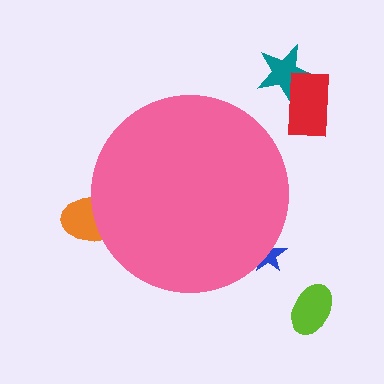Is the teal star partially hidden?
No, the teal star is fully visible.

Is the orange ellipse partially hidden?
Yes, the orange ellipse is partially hidden behind the pink circle.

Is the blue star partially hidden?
Yes, the blue star is partially hidden behind the pink circle.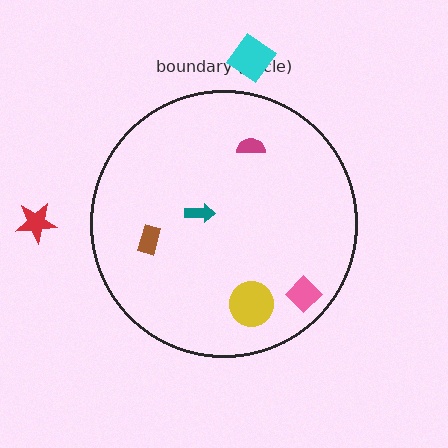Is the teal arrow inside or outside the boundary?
Inside.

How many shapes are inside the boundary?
5 inside, 2 outside.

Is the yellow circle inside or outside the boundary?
Inside.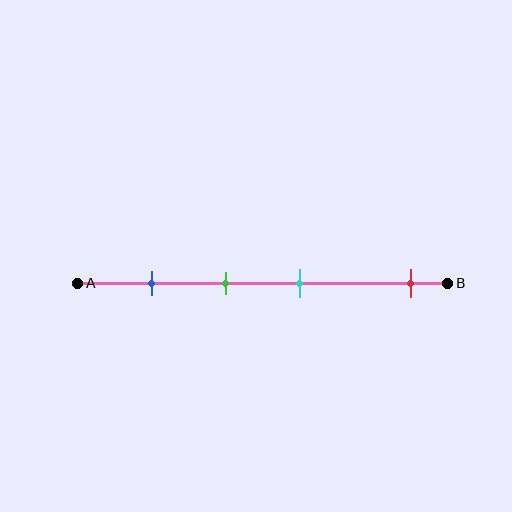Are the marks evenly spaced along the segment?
No, the marks are not evenly spaced.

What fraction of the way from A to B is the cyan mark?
The cyan mark is approximately 60% (0.6) of the way from A to B.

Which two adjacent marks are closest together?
The green and cyan marks are the closest adjacent pair.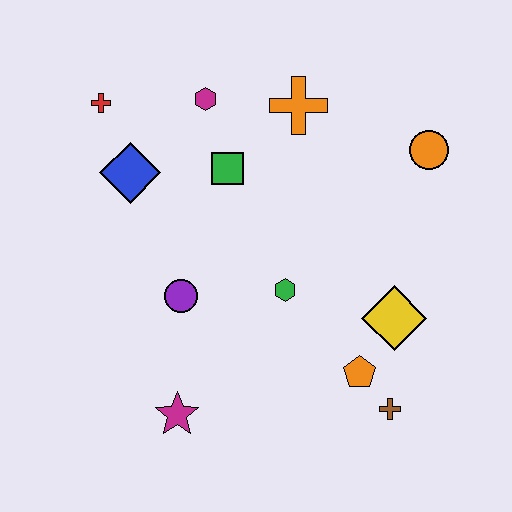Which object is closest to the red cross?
The blue diamond is closest to the red cross.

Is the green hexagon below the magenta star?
No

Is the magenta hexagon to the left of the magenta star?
No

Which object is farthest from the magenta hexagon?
The brown cross is farthest from the magenta hexagon.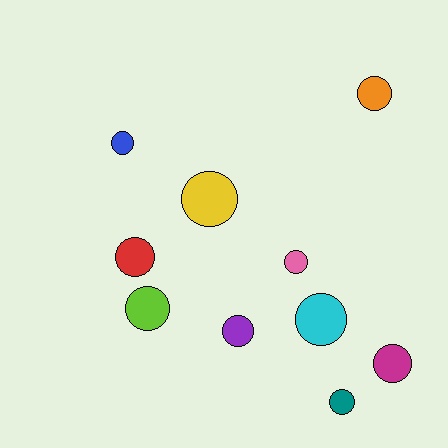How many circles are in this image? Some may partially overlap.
There are 10 circles.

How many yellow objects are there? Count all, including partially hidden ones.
There is 1 yellow object.